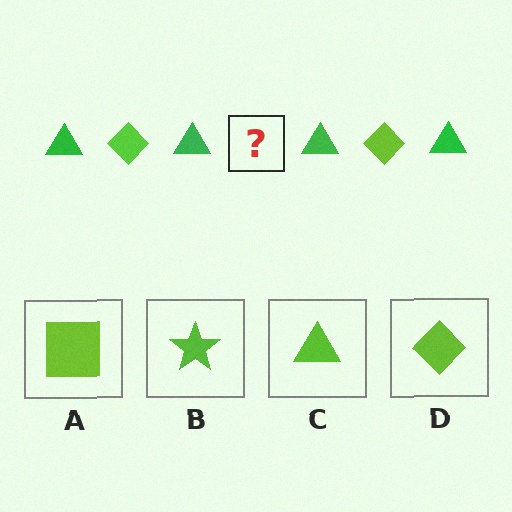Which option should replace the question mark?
Option D.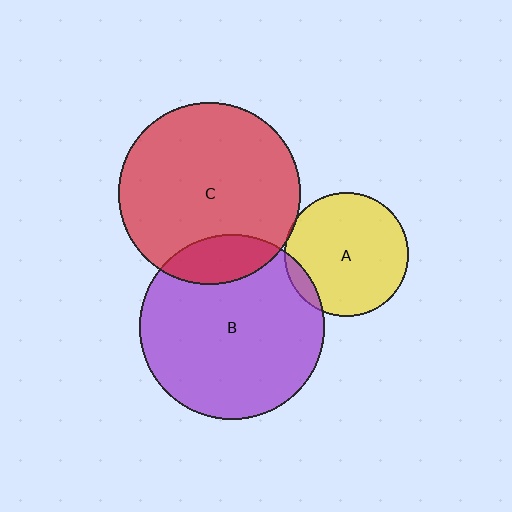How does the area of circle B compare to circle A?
Approximately 2.2 times.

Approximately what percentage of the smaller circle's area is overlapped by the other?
Approximately 10%.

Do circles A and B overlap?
Yes.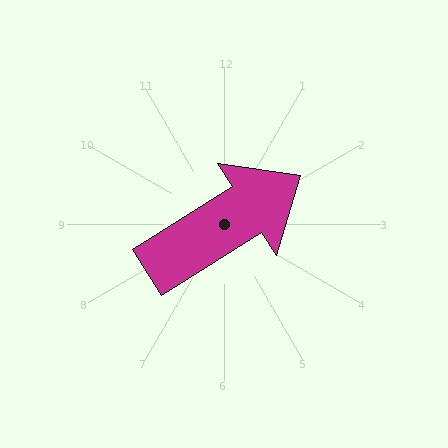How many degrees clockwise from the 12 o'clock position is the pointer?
Approximately 58 degrees.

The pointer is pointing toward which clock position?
Roughly 2 o'clock.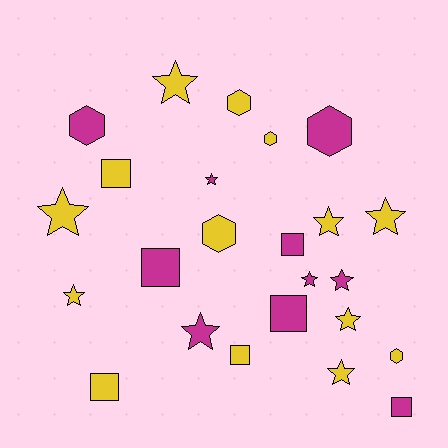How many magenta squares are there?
There are 4 magenta squares.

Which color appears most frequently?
Yellow, with 14 objects.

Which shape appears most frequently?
Star, with 11 objects.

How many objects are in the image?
There are 24 objects.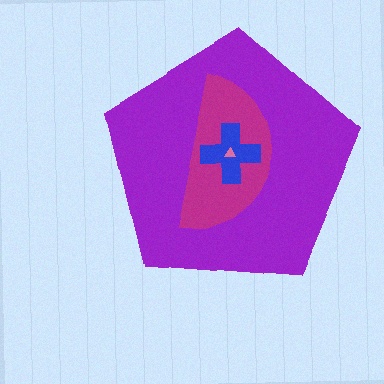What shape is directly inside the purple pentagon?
The magenta semicircle.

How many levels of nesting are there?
4.